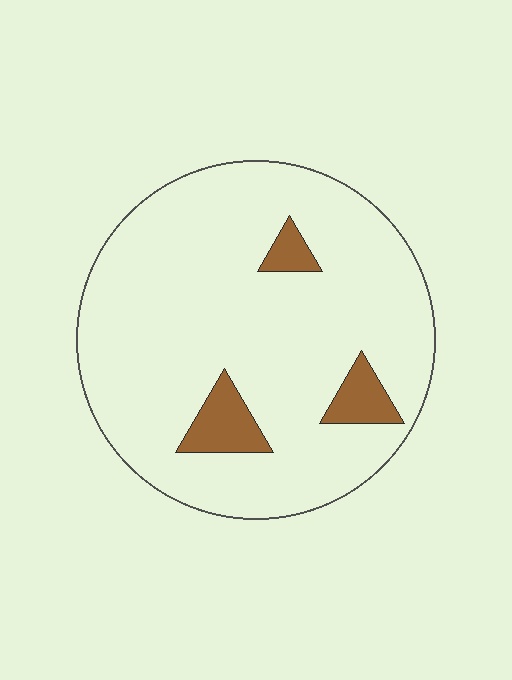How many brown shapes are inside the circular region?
3.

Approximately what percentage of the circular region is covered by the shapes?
Approximately 10%.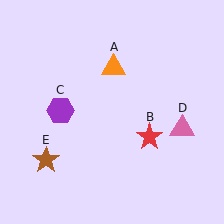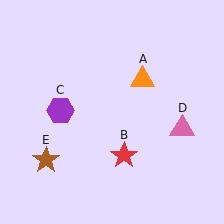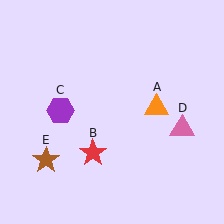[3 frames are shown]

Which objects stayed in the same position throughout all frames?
Purple hexagon (object C) and pink triangle (object D) and brown star (object E) remained stationary.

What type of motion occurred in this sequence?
The orange triangle (object A), red star (object B) rotated clockwise around the center of the scene.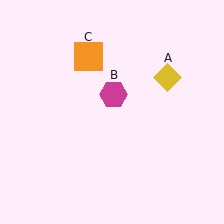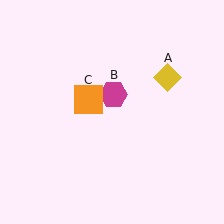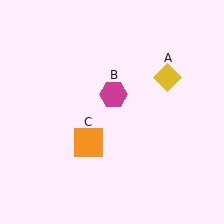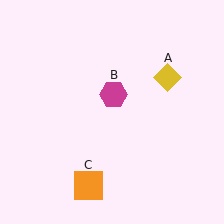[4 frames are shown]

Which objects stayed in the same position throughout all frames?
Yellow diamond (object A) and magenta hexagon (object B) remained stationary.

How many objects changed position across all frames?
1 object changed position: orange square (object C).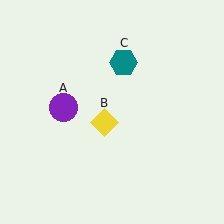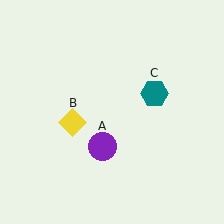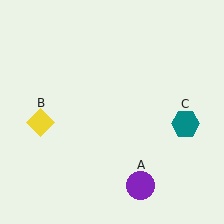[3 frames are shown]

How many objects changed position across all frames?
3 objects changed position: purple circle (object A), yellow diamond (object B), teal hexagon (object C).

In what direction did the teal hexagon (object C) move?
The teal hexagon (object C) moved down and to the right.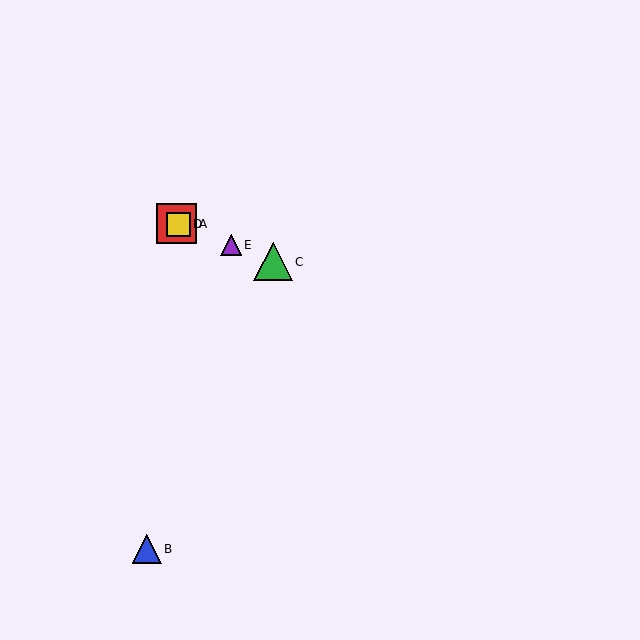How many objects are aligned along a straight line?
4 objects (A, C, D, E) are aligned along a straight line.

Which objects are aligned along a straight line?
Objects A, C, D, E are aligned along a straight line.